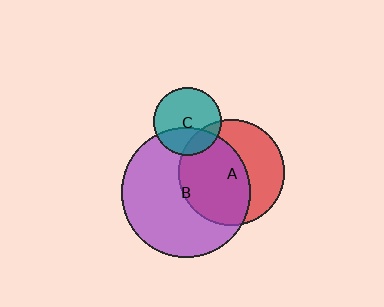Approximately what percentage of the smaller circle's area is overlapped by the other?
Approximately 60%.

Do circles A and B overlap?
Yes.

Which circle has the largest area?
Circle B (purple).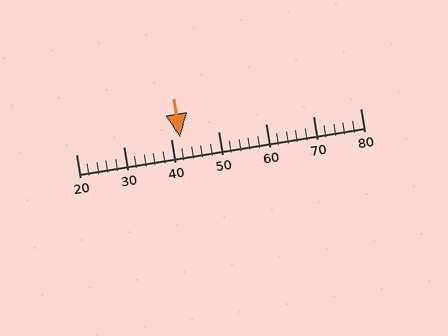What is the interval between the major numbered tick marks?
The major tick marks are spaced 10 units apart.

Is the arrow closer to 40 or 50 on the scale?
The arrow is closer to 40.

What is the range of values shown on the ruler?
The ruler shows values from 20 to 80.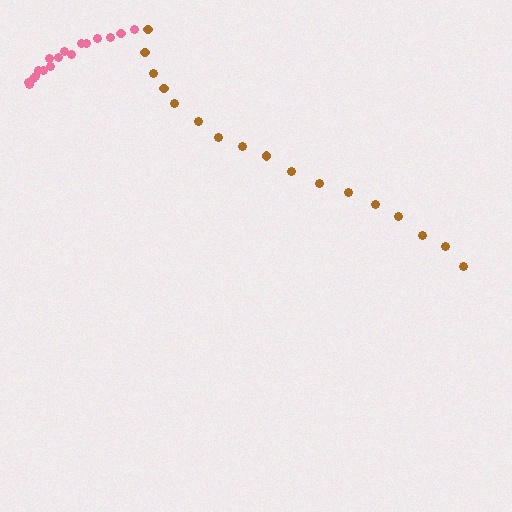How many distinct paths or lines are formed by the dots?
There are 2 distinct paths.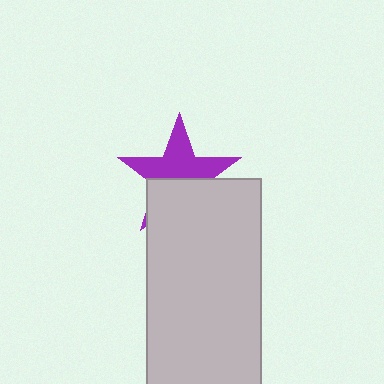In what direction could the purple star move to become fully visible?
The purple star could move up. That would shift it out from behind the light gray rectangle entirely.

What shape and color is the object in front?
The object in front is a light gray rectangle.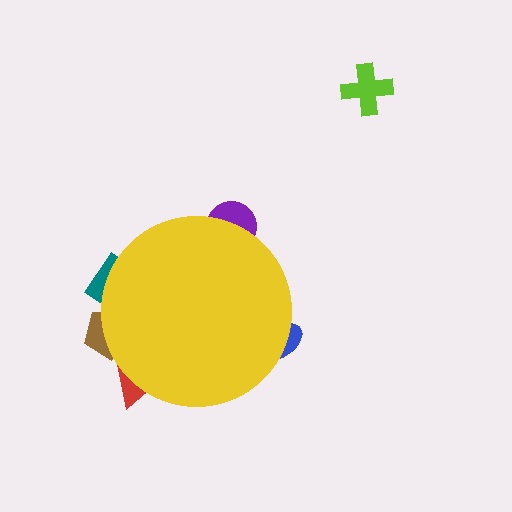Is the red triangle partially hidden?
Yes, the red triangle is partially hidden behind the yellow circle.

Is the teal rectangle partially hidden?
Yes, the teal rectangle is partially hidden behind the yellow circle.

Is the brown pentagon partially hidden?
Yes, the brown pentagon is partially hidden behind the yellow circle.